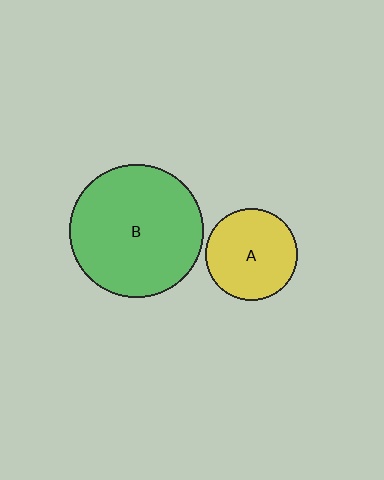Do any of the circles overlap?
No, none of the circles overlap.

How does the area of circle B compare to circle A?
Approximately 2.1 times.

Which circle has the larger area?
Circle B (green).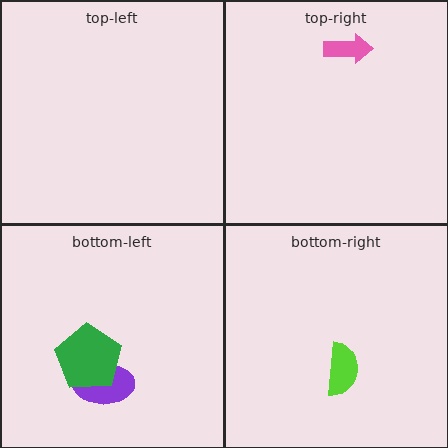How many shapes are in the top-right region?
1.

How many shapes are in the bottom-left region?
2.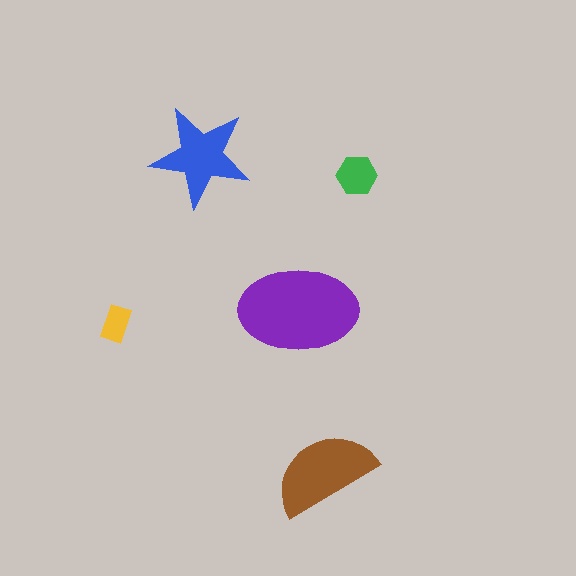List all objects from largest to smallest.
The purple ellipse, the brown semicircle, the blue star, the green hexagon, the yellow rectangle.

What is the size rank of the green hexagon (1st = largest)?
4th.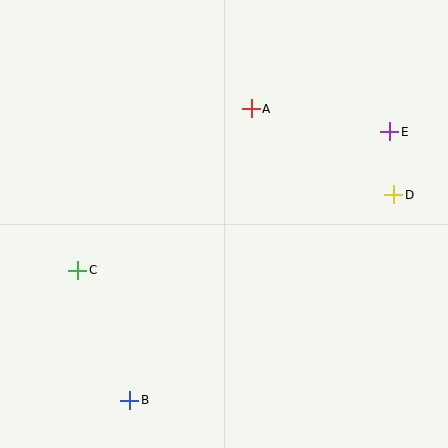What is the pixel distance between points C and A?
The distance between C and A is 237 pixels.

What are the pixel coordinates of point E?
Point E is at (390, 132).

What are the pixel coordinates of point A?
Point A is at (251, 109).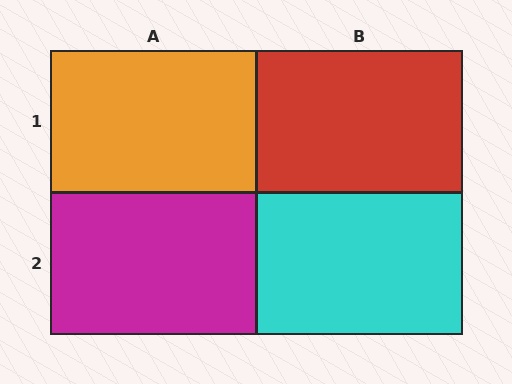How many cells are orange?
1 cell is orange.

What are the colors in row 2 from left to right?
Magenta, cyan.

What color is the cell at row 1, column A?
Orange.